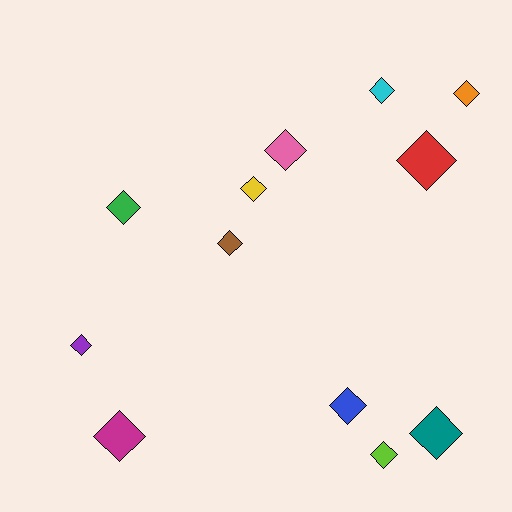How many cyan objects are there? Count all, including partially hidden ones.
There is 1 cyan object.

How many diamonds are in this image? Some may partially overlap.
There are 12 diamonds.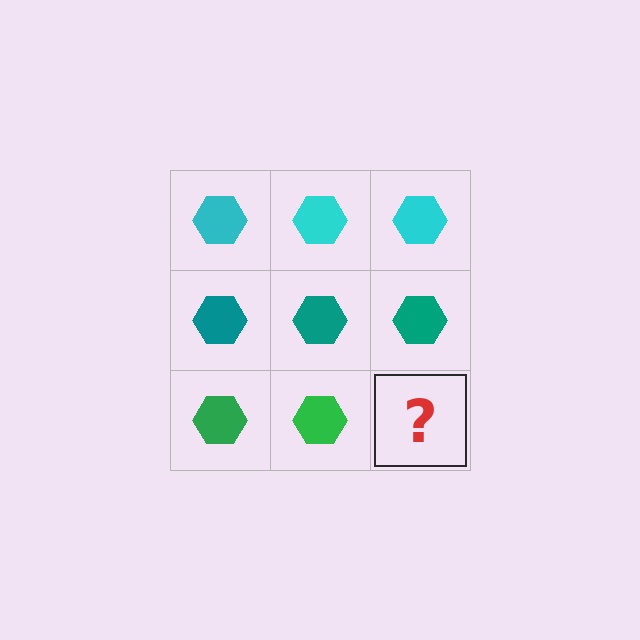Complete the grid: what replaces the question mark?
The question mark should be replaced with a green hexagon.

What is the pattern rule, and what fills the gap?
The rule is that each row has a consistent color. The gap should be filled with a green hexagon.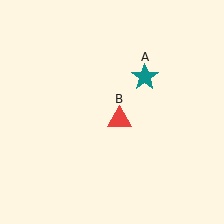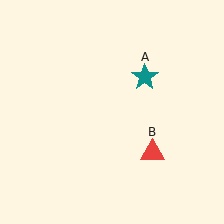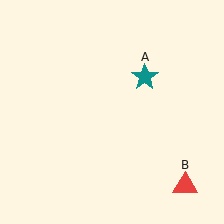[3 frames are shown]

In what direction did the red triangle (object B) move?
The red triangle (object B) moved down and to the right.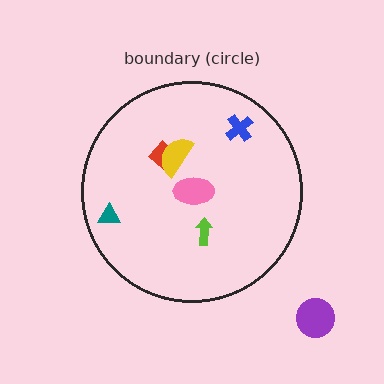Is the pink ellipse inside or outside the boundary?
Inside.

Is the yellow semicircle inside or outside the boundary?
Inside.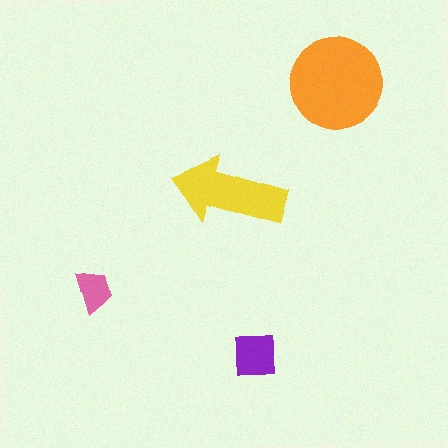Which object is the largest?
The orange circle.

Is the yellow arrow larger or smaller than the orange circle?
Smaller.